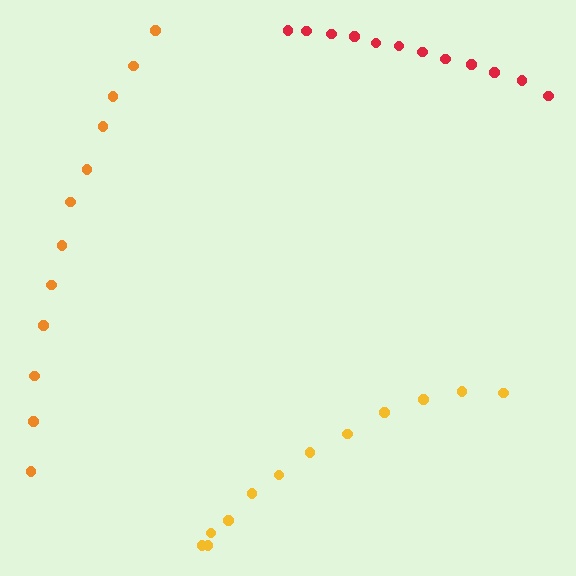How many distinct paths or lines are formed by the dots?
There are 3 distinct paths.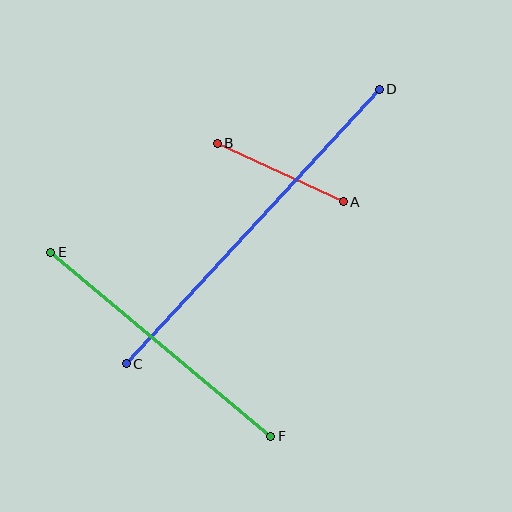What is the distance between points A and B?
The distance is approximately 139 pixels.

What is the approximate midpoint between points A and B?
The midpoint is at approximately (280, 173) pixels.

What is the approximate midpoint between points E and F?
The midpoint is at approximately (161, 344) pixels.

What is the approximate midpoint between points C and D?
The midpoint is at approximately (253, 227) pixels.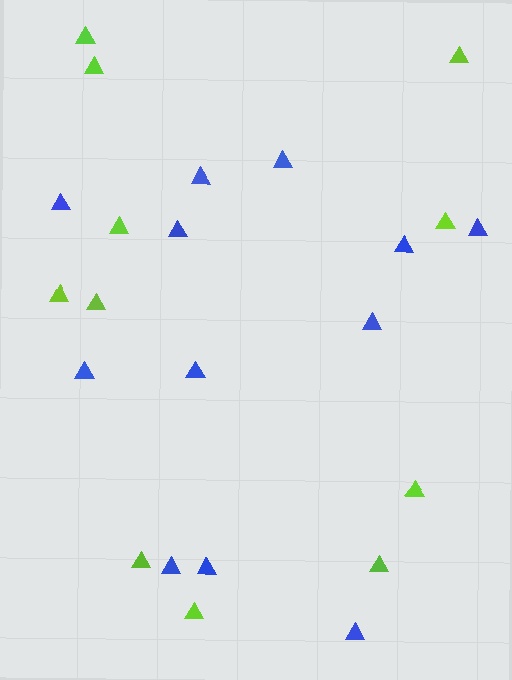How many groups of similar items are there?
There are 2 groups: one group of lime triangles (11) and one group of blue triangles (12).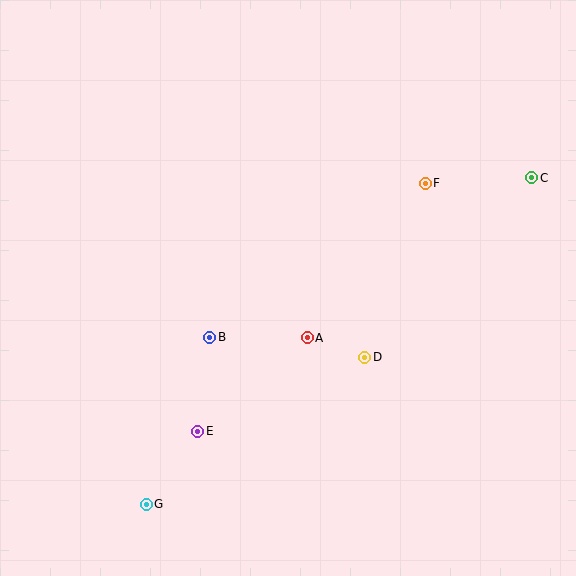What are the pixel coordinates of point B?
Point B is at (210, 337).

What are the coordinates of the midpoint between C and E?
The midpoint between C and E is at (365, 304).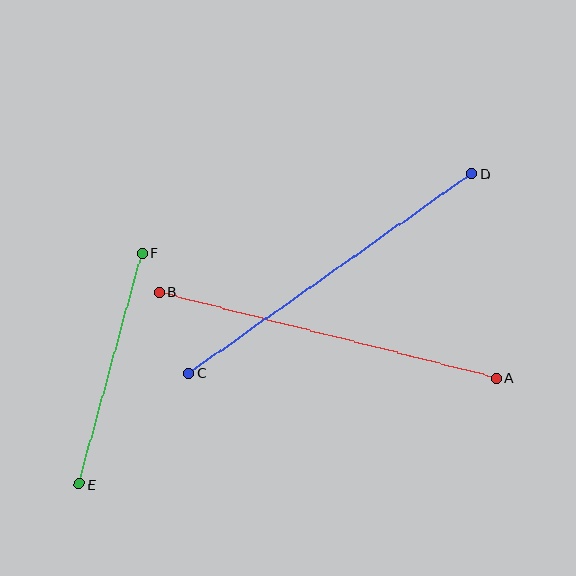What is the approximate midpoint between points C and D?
The midpoint is at approximately (330, 274) pixels.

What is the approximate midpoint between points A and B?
The midpoint is at approximately (328, 335) pixels.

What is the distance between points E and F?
The distance is approximately 239 pixels.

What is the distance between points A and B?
The distance is approximately 348 pixels.